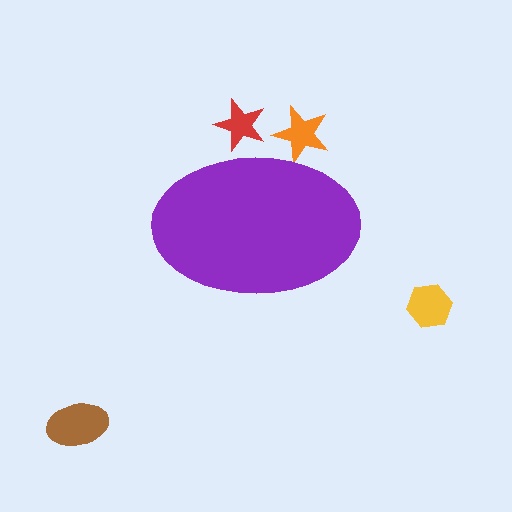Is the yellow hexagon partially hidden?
No, the yellow hexagon is fully visible.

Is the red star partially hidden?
Yes, the red star is partially hidden behind the purple ellipse.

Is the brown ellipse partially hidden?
No, the brown ellipse is fully visible.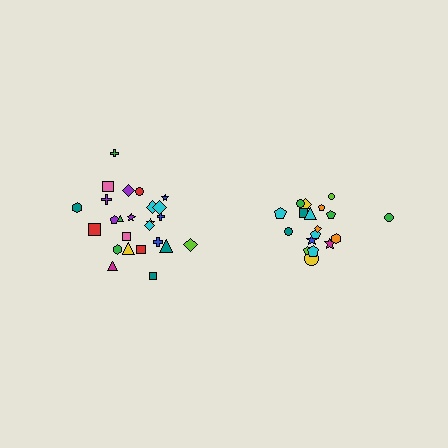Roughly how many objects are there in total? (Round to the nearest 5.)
Roughly 45 objects in total.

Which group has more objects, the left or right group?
The left group.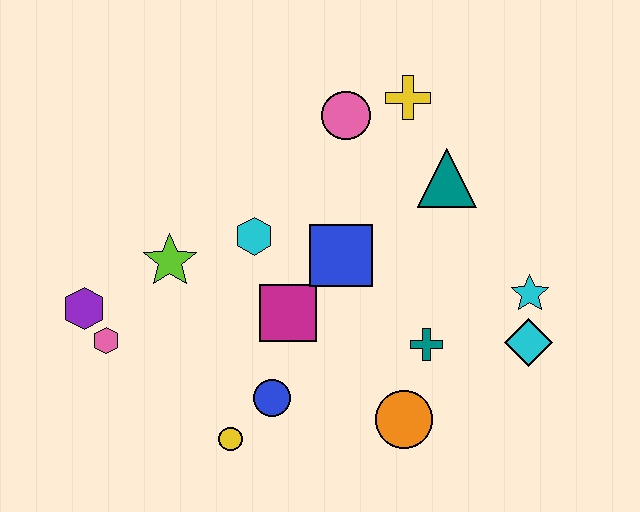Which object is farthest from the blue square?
The purple hexagon is farthest from the blue square.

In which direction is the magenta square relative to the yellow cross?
The magenta square is below the yellow cross.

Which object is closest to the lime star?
The cyan hexagon is closest to the lime star.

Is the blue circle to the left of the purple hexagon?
No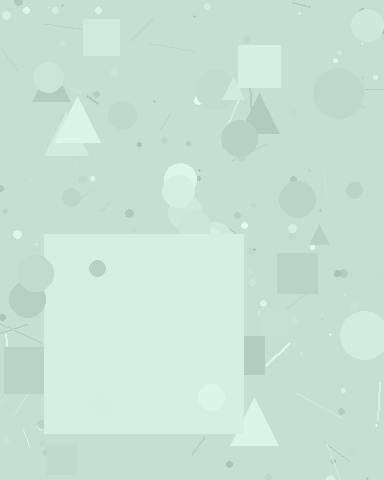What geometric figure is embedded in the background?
A square is embedded in the background.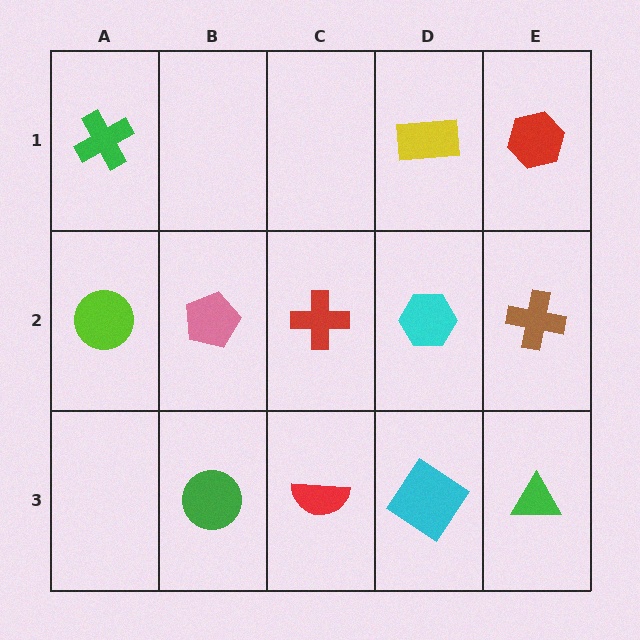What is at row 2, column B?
A pink pentagon.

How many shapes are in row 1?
3 shapes.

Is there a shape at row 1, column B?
No, that cell is empty.